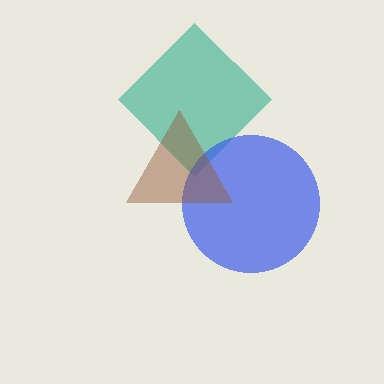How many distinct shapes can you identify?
There are 3 distinct shapes: a teal diamond, a blue circle, a brown triangle.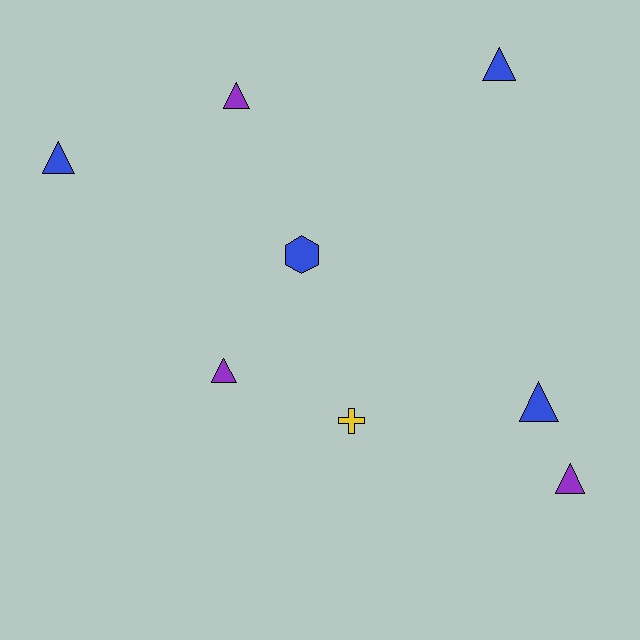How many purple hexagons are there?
There are no purple hexagons.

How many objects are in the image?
There are 8 objects.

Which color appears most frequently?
Blue, with 4 objects.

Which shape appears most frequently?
Triangle, with 6 objects.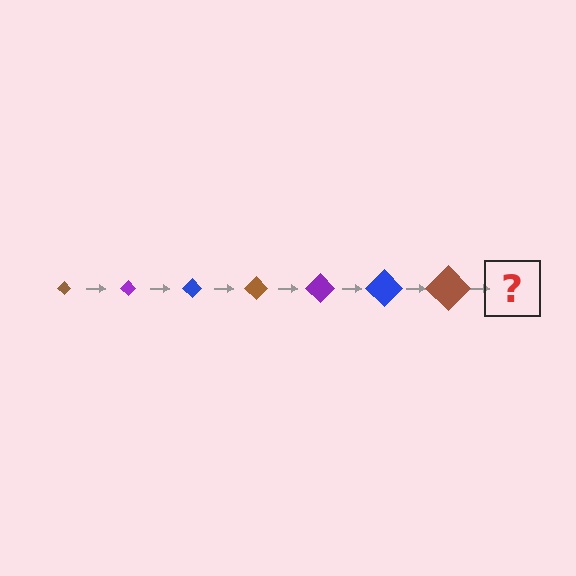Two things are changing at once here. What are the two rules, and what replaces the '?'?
The two rules are that the diamond grows larger each step and the color cycles through brown, purple, and blue. The '?' should be a purple diamond, larger than the previous one.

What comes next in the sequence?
The next element should be a purple diamond, larger than the previous one.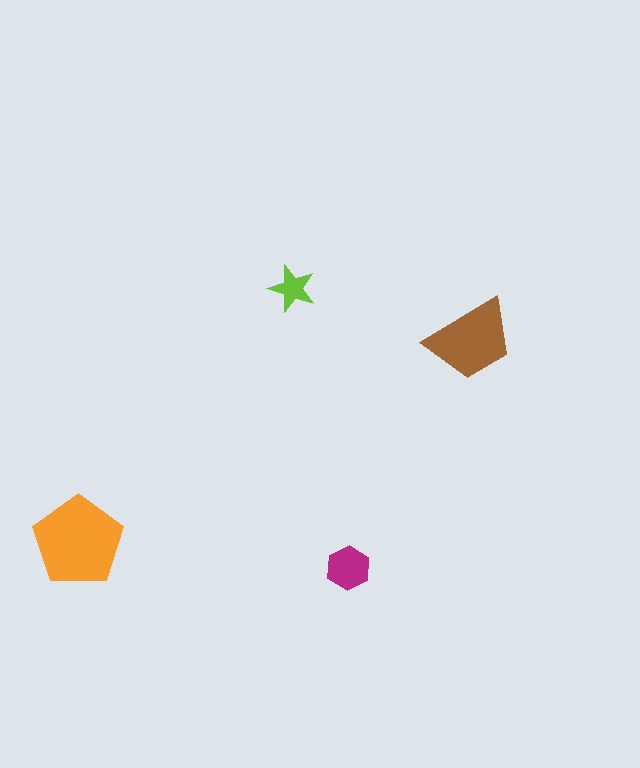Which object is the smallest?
The lime star.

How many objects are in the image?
There are 4 objects in the image.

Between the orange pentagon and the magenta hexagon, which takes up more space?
The orange pentagon.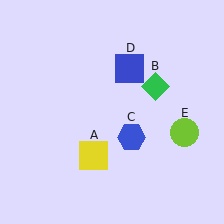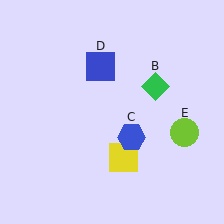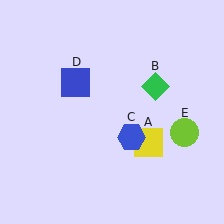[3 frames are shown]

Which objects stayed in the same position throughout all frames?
Green diamond (object B) and blue hexagon (object C) and lime circle (object E) remained stationary.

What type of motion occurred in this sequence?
The yellow square (object A), blue square (object D) rotated counterclockwise around the center of the scene.